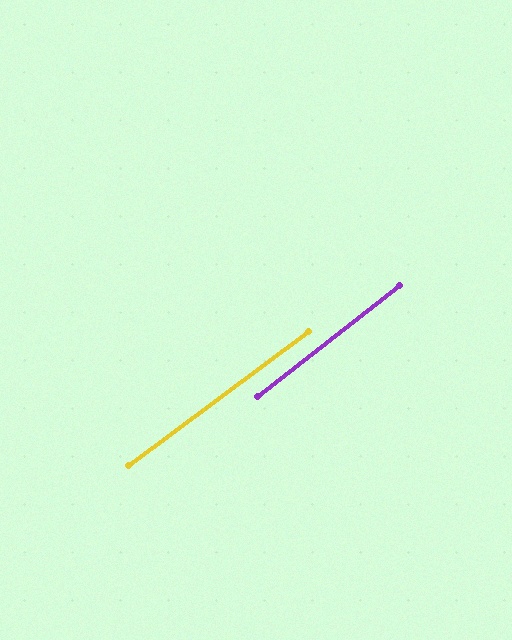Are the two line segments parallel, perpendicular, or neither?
Parallel — their directions differ by only 1.4°.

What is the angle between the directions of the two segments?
Approximately 1 degree.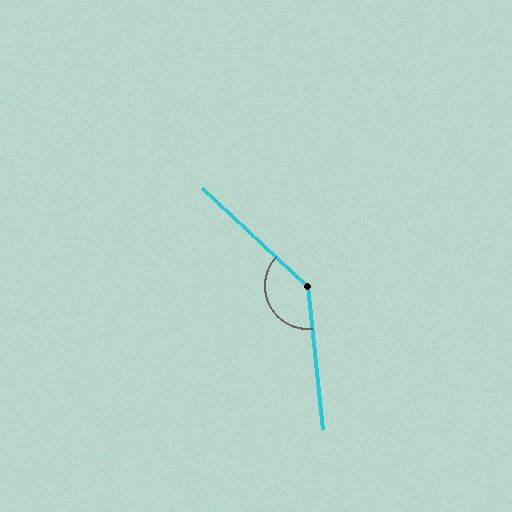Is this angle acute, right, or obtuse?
It is obtuse.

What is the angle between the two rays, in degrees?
Approximately 139 degrees.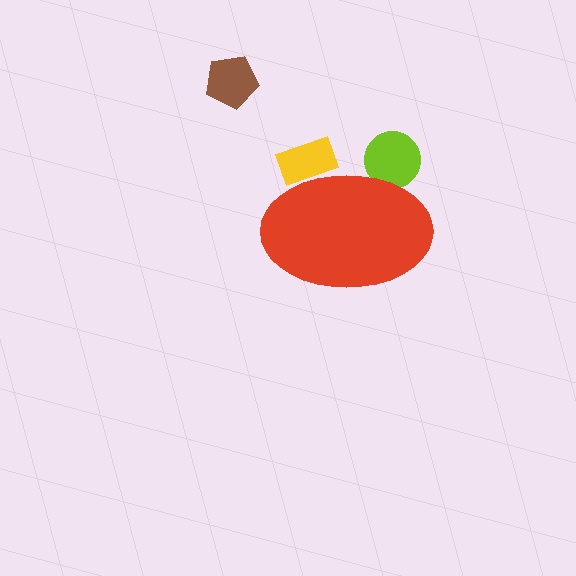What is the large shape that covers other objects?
A red ellipse.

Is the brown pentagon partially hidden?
No, the brown pentagon is fully visible.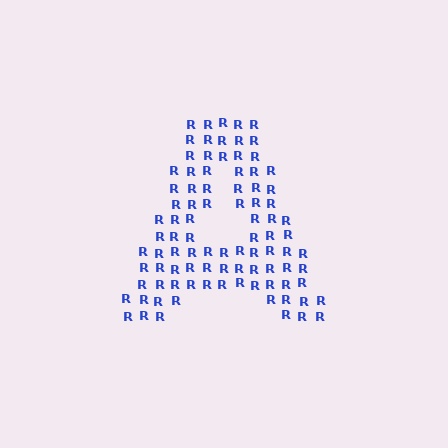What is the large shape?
The large shape is the letter A.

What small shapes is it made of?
It is made of small letter R's.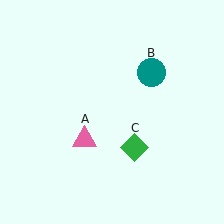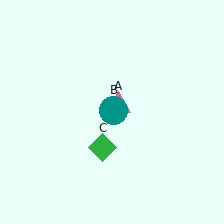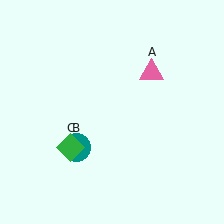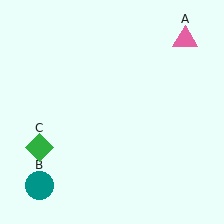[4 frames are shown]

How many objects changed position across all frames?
3 objects changed position: pink triangle (object A), teal circle (object B), green diamond (object C).